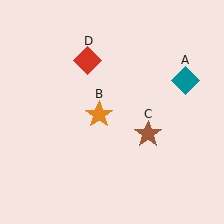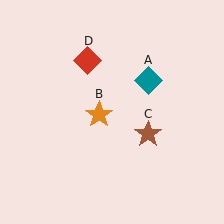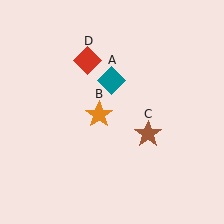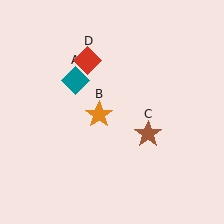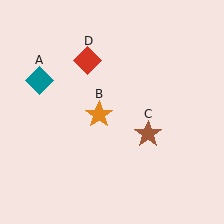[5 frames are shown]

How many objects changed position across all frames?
1 object changed position: teal diamond (object A).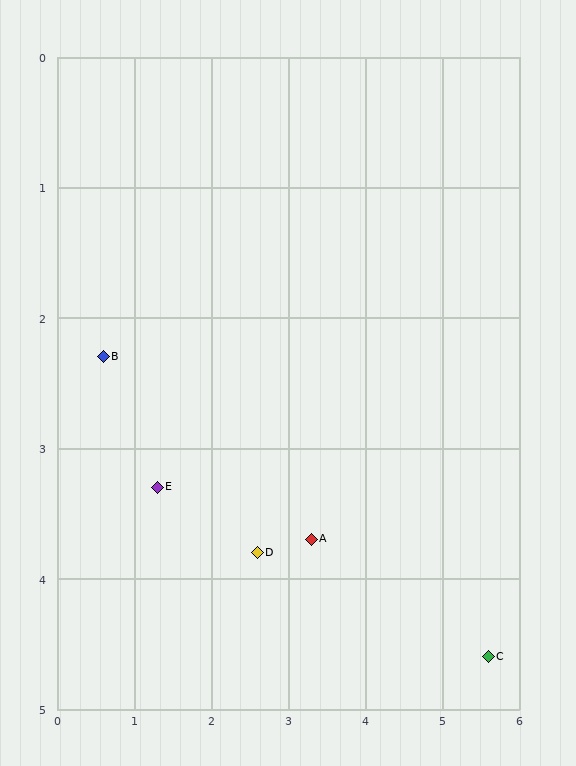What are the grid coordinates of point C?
Point C is at approximately (5.6, 4.6).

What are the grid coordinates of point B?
Point B is at approximately (0.6, 2.3).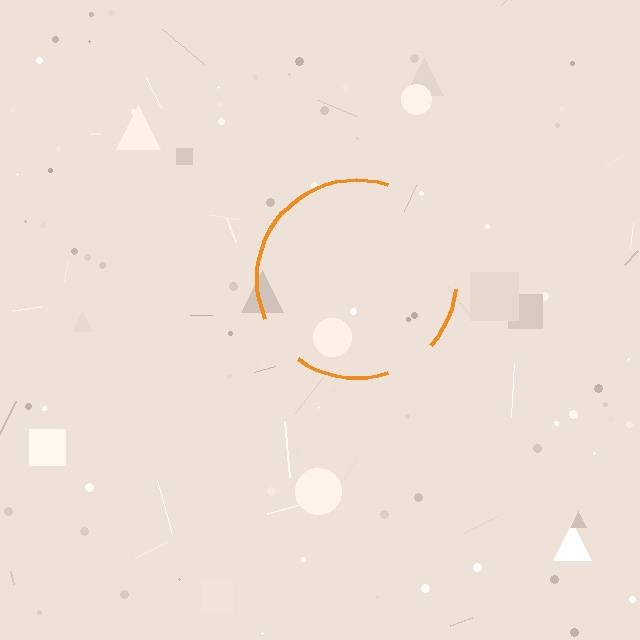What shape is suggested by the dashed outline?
The dashed outline suggests a circle.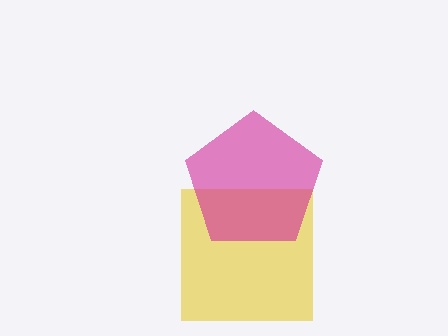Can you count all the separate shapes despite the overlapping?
Yes, there are 2 separate shapes.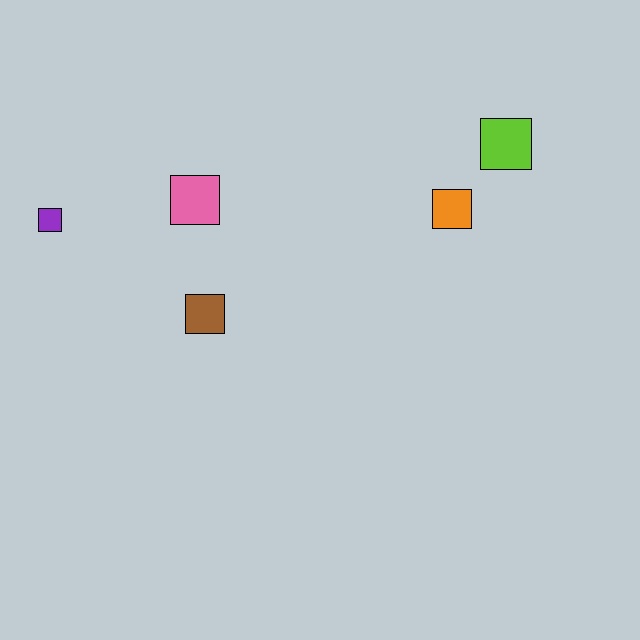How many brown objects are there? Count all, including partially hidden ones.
There is 1 brown object.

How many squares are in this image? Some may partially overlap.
There are 5 squares.